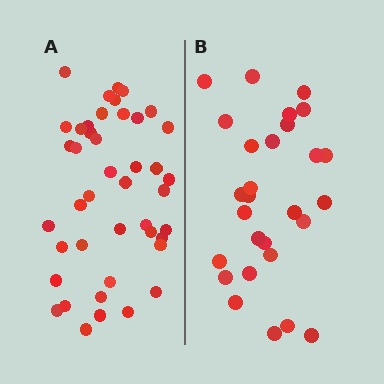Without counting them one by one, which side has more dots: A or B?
Region A (the left region) has more dots.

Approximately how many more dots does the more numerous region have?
Region A has approximately 15 more dots than region B.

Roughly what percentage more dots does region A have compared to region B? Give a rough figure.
About 55% more.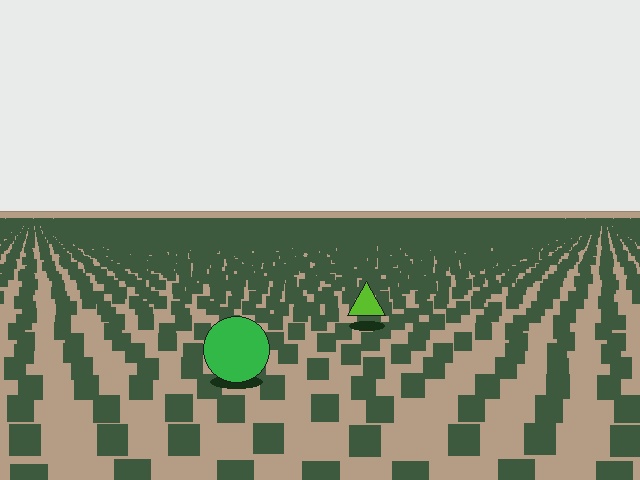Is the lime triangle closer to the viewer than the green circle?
No. The green circle is closer — you can tell from the texture gradient: the ground texture is coarser near it.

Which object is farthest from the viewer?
The lime triangle is farthest from the viewer. It appears smaller and the ground texture around it is denser.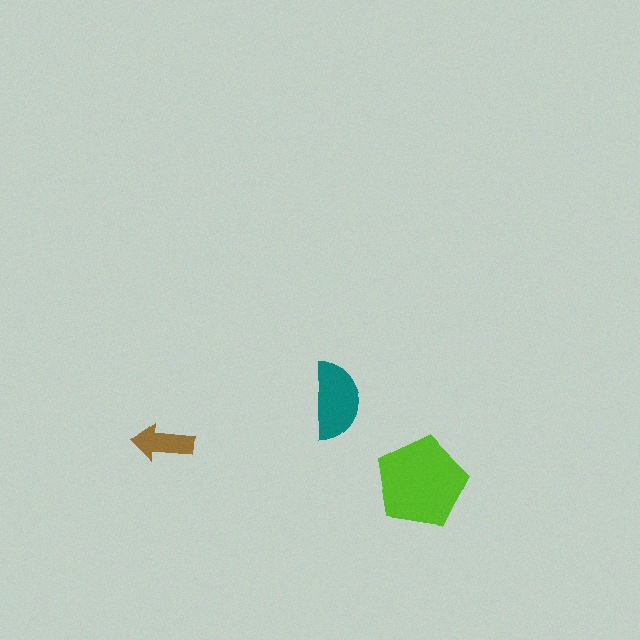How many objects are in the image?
There are 3 objects in the image.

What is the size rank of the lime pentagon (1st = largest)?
1st.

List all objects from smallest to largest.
The brown arrow, the teal semicircle, the lime pentagon.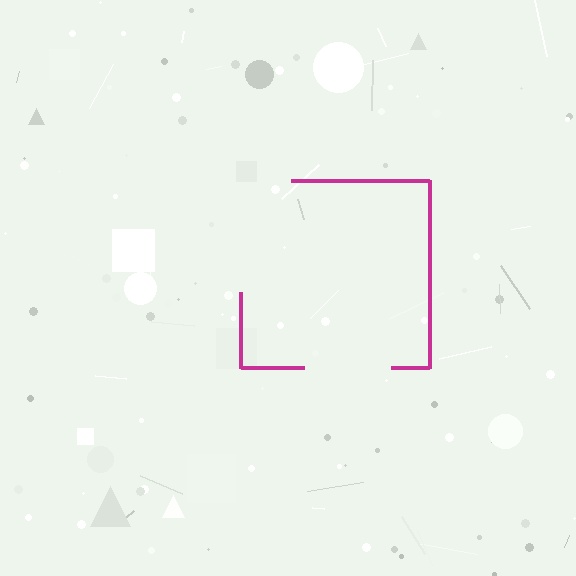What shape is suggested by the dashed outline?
The dashed outline suggests a square.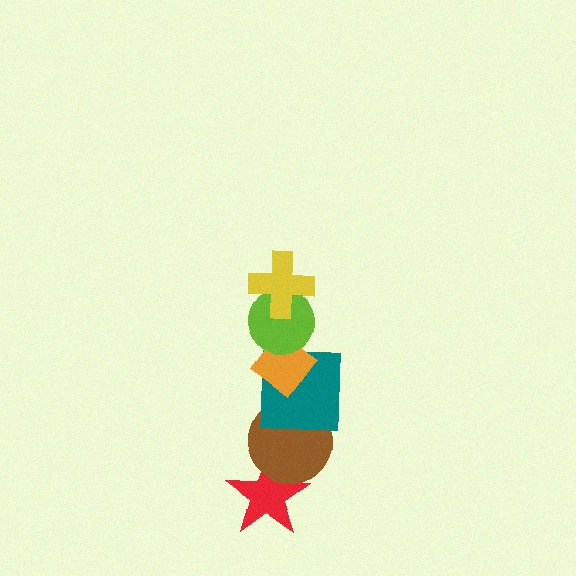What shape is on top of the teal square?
The orange diamond is on top of the teal square.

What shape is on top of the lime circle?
The yellow cross is on top of the lime circle.